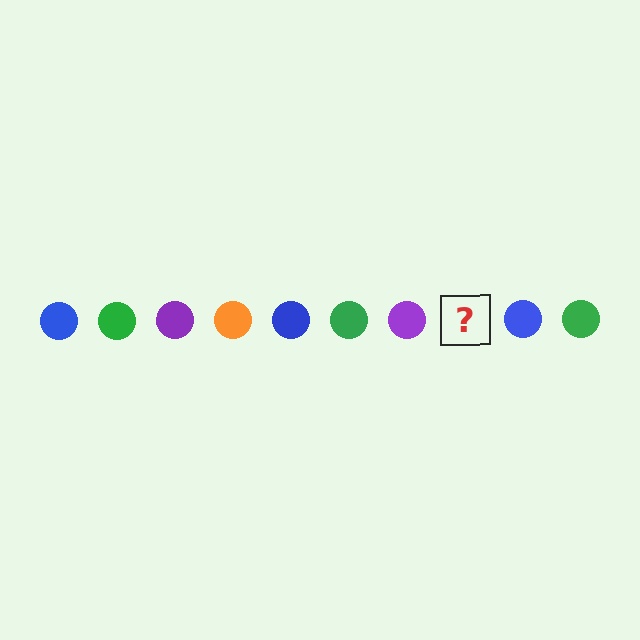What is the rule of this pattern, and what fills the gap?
The rule is that the pattern cycles through blue, green, purple, orange circles. The gap should be filled with an orange circle.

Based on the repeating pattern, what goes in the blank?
The blank should be an orange circle.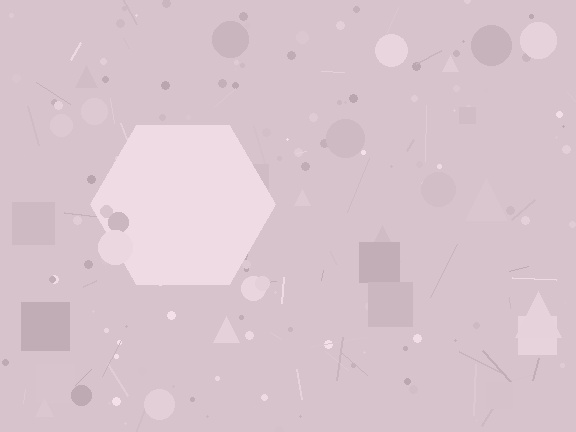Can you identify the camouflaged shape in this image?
The camouflaged shape is a hexagon.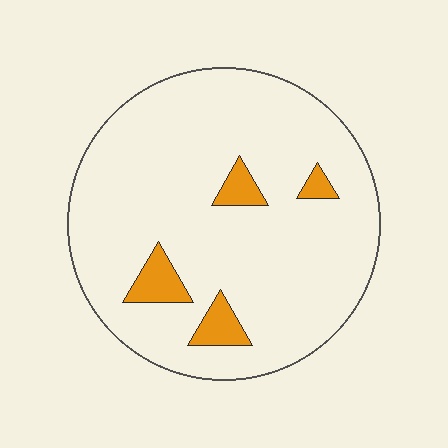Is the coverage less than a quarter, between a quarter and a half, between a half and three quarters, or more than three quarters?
Less than a quarter.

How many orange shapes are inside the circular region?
4.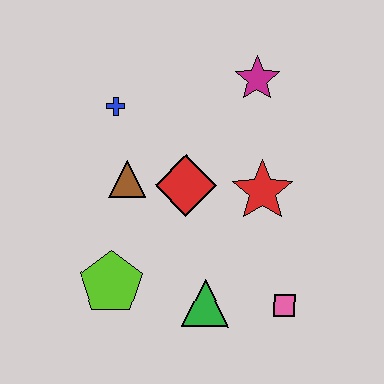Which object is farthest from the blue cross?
The pink square is farthest from the blue cross.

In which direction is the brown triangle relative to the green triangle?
The brown triangle is above the green triangle.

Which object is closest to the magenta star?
The red star is closest to the magenta star.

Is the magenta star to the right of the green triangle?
Yes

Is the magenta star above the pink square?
Yes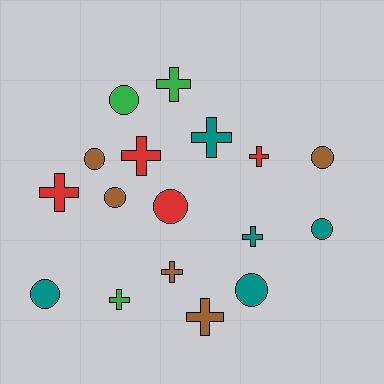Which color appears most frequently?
Brown, with 5 objects.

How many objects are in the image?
There are 17 objects.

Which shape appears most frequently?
Cross, with 9 objects.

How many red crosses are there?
There are 3 red crosses.